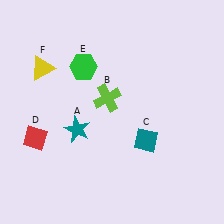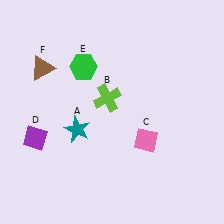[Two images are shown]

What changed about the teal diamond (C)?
In Image 1, C is teal. In Image 2, it changed to pink.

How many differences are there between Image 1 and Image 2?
There are 3 differences between the two images.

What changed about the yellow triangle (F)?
In Image 1, F is yellow. In Image 2, it changed to brown.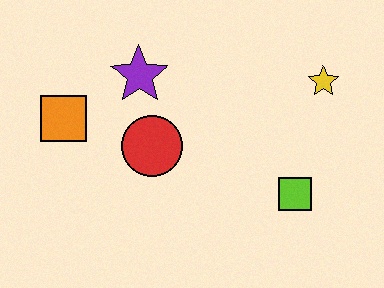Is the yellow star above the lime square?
Yes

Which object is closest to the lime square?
The yellow star is closest to the lime square.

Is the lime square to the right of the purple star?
Yes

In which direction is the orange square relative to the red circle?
The orange square is to the left of the red circle.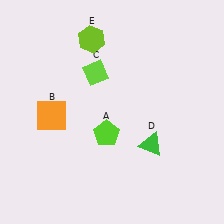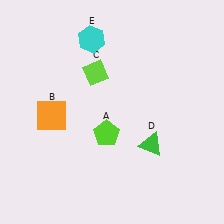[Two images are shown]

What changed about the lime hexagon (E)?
In Image 1, E is lime. In Image 2, it changed to cyan.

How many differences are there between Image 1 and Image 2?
There is 1 difference between the two images.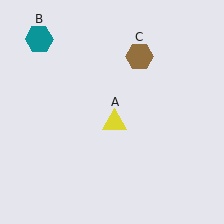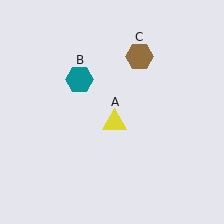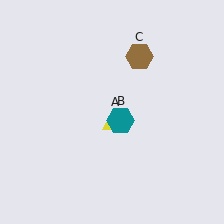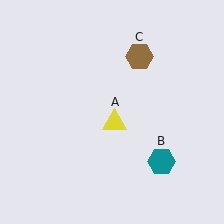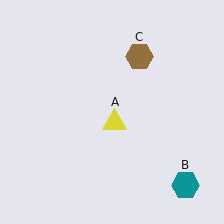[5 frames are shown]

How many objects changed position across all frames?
1 object changed position: teal hexagon (object B).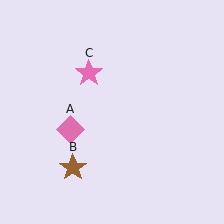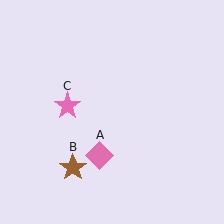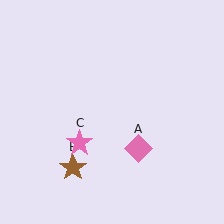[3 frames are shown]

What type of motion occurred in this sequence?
The pink diamond (object A), pink star (object C) rotated counterclockwise around the center of the scene.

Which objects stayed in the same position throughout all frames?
Brown star (object B) remained stationary.